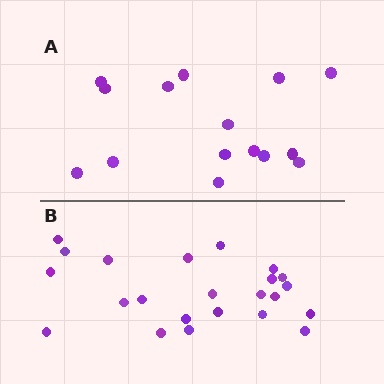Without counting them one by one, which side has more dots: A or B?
Region B (the bottom region) has more dots.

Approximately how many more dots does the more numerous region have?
Region B has roughly 8 or so more dots than region A.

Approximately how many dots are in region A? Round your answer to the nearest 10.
About 20 dots. (The exact count is 15, which rounds to 20.)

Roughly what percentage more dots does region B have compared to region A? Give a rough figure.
About 55% more.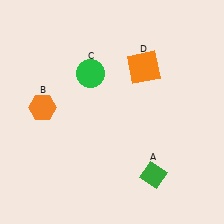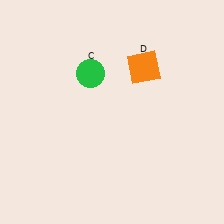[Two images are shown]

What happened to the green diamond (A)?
The green diamond (A) was removed in Image 2. It was in the bottom-right area of Image 1.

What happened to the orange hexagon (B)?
The orange hexagon (B) was removed in Image 2. It was in the top-left area of Image 1.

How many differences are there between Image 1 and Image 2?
There are 2 differences between the two images.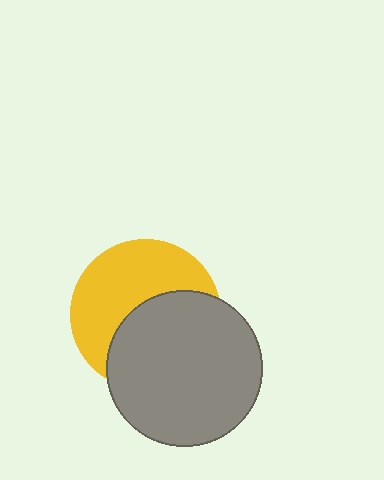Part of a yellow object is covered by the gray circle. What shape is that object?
It is a circle.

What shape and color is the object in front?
The object in front is a gray circle.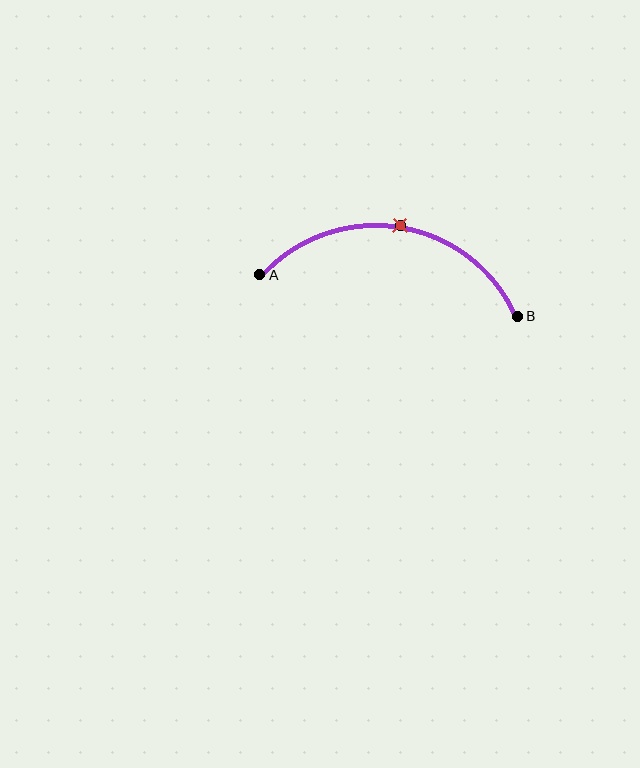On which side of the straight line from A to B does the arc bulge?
The arc bulges above the straight line connecting A and B.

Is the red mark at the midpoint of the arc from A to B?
Yes. The red mark lies on the arc at equal arc-length from both A and B — it is the arc midpoint.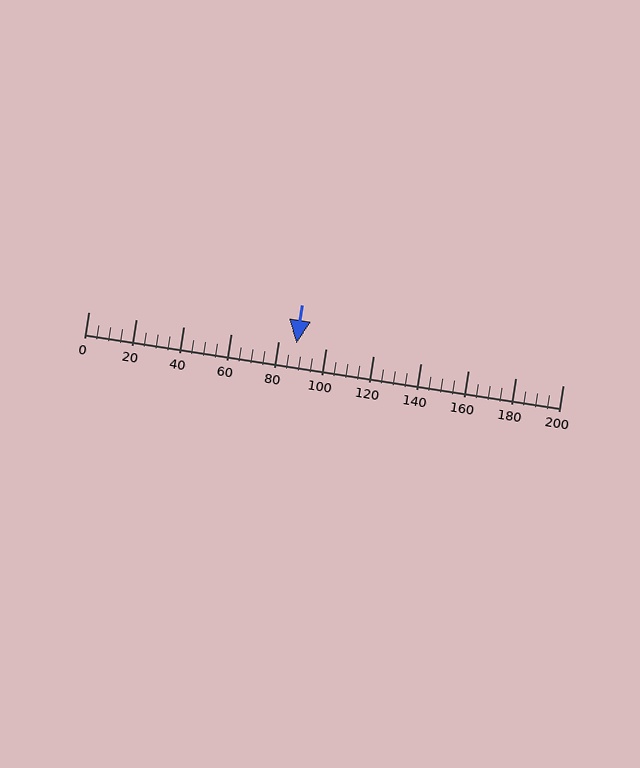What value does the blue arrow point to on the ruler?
The blue arrow points to approximately 88.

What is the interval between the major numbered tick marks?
The major tick marks are spaced 20 units apart.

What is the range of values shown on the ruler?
The ruler shows values from 0 to 200.